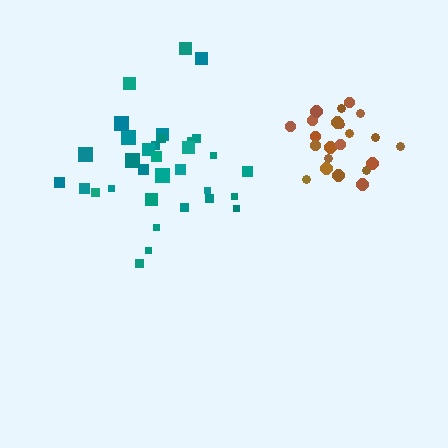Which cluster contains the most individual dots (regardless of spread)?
Teal (33).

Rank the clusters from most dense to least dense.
brown, teal.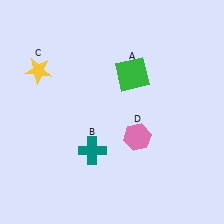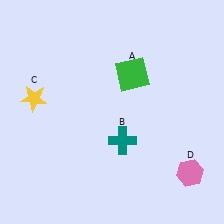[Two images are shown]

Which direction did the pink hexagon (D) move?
The pink hexagon (D) moved right.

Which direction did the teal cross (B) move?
The teal cross (B) moved right.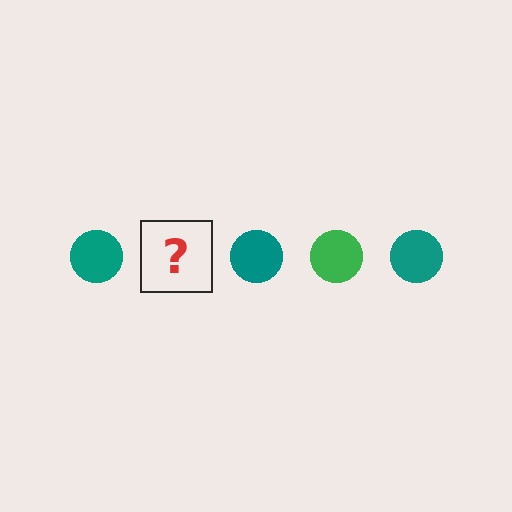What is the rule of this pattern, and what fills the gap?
The rule is that the pattern cycles through teal, green circles. The gap should be filled with a green circle.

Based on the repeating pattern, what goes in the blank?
The blank should be a green circle.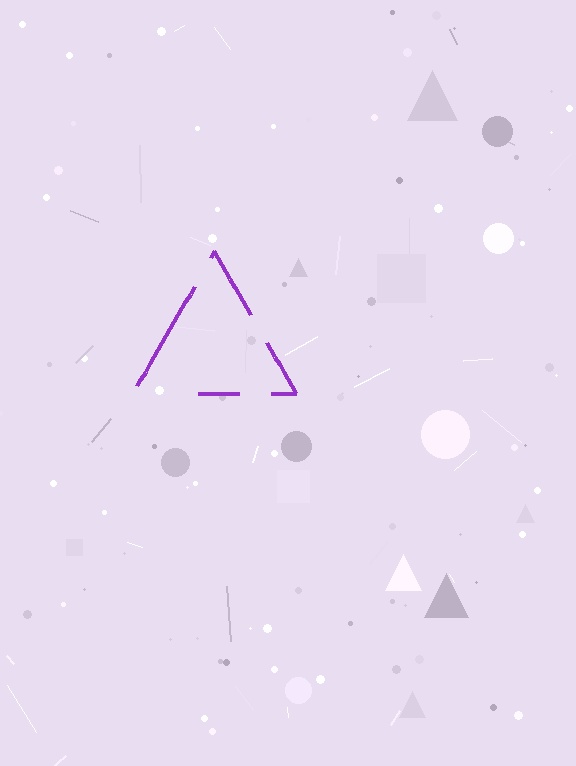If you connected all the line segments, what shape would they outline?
They would outline a triangle.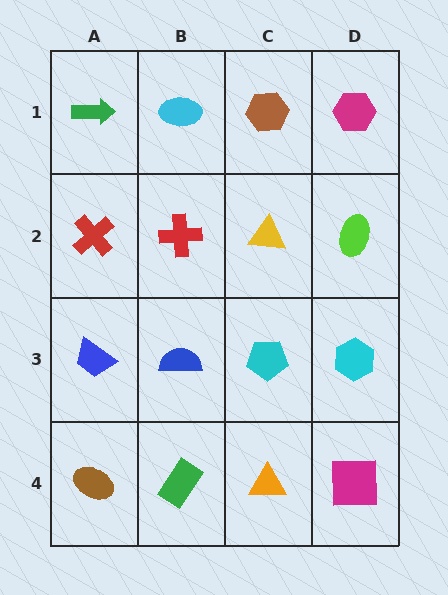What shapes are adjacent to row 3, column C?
A yellow triangle (row 2, column C), an orange triangle (row 4, column C), a blue semicircle (row 3, column B), a cyan hexagon (row 3, column D).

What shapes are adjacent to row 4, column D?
A cyan hexagon (row 3, column D), an orange triangle (row 4, column C).